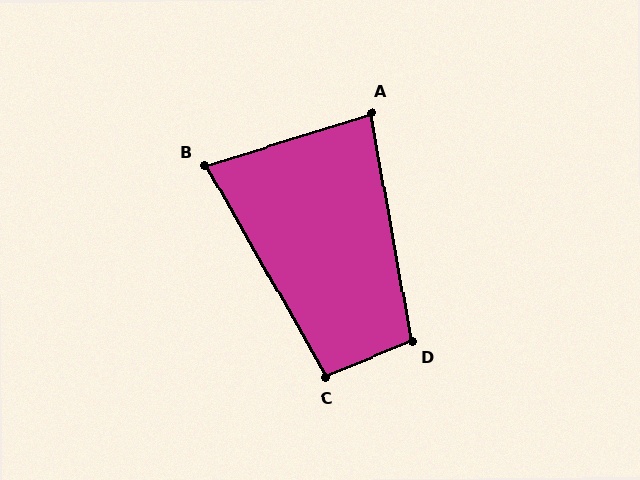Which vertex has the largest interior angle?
D, at approximately 102 degrees.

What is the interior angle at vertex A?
Approximately 82 degrees (acute).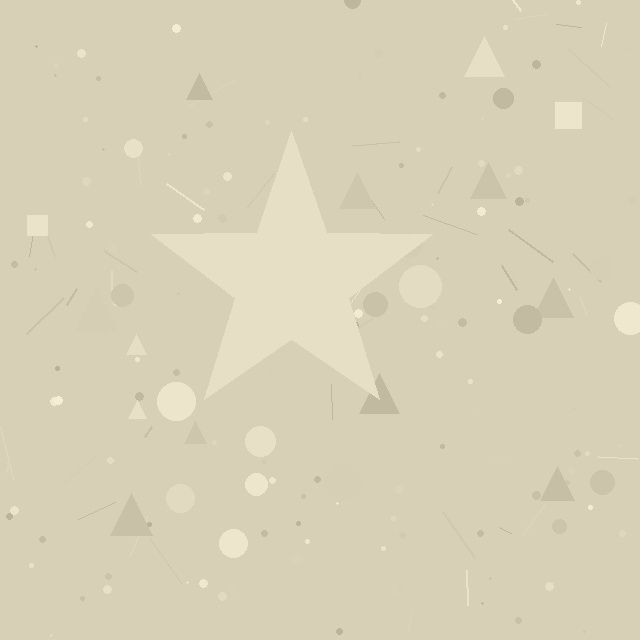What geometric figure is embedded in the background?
A star is embedded in the background.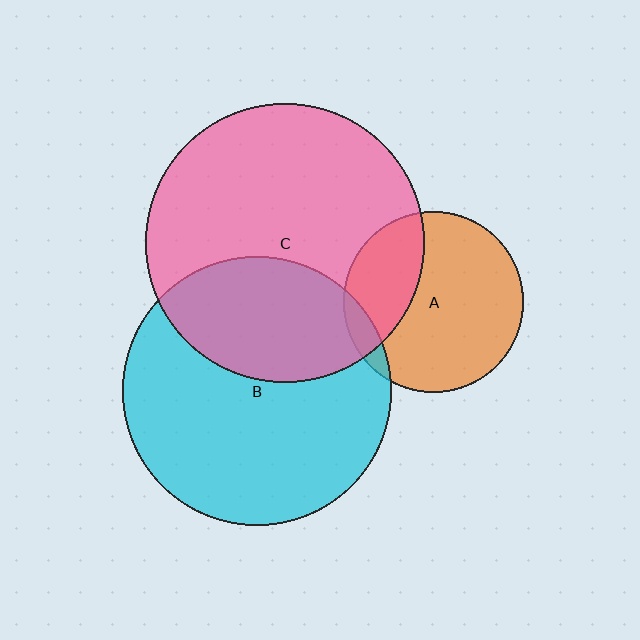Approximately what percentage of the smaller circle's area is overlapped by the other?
Approximately 30%.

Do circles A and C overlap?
Yes.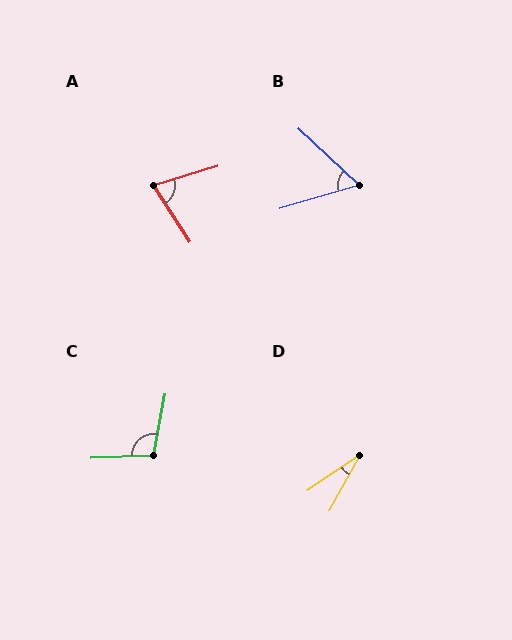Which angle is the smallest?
D, at approximately 27 degrees.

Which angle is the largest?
C, at approximately 102 degrees.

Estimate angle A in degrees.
Approximately 74 degrees.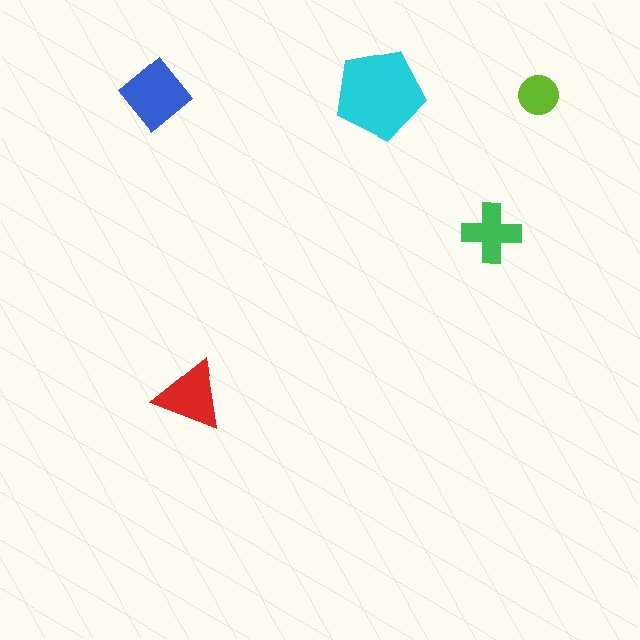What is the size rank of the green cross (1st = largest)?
4th.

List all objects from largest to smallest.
The cyan pentagon, the blue diamond, the red triangle, the green cross, the lime circle.